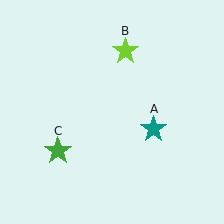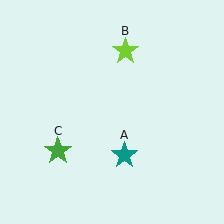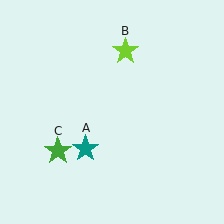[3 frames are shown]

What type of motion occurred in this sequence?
The teal star (object A) rotated clockwise around the center of the scene.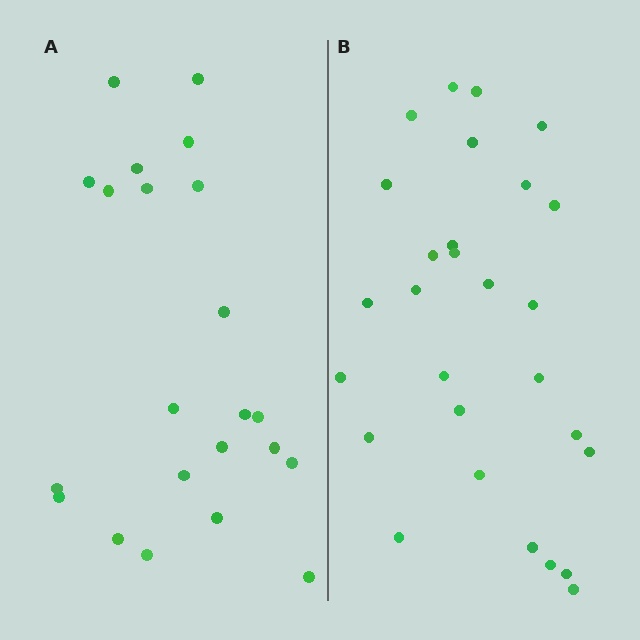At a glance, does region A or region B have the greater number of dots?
Region B (the right region) has more dots.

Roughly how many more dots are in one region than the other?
Region B has about 6 more dots than region A.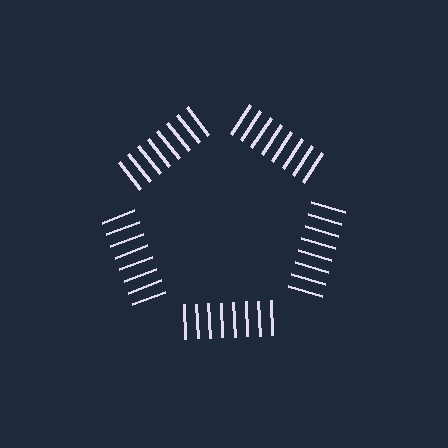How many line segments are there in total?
40 — 8 along each of the 5 edges.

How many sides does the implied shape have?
5 sides — the line-ends trace a pentagon.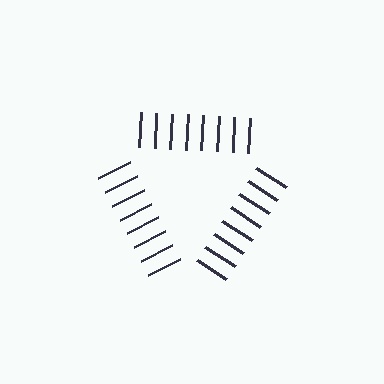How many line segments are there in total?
24 — 8 along each of the 3 edges.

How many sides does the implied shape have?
3 sides — the line-ends trace a triangle.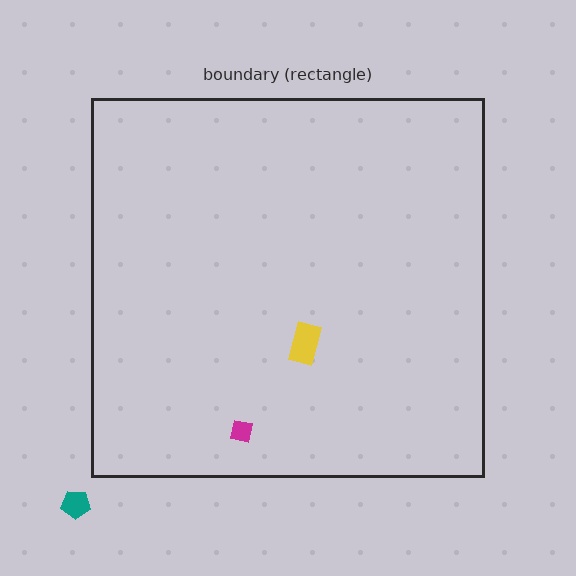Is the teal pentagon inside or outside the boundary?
Outside.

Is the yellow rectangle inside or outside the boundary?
Inside.